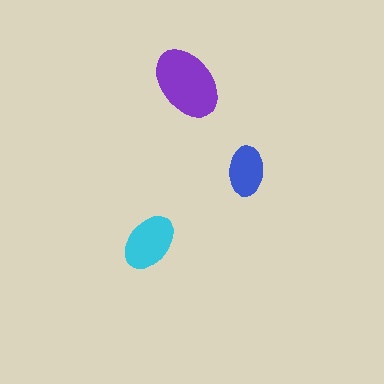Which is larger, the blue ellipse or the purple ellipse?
The purple one.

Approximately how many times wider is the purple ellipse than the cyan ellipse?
About 1.5 times wider.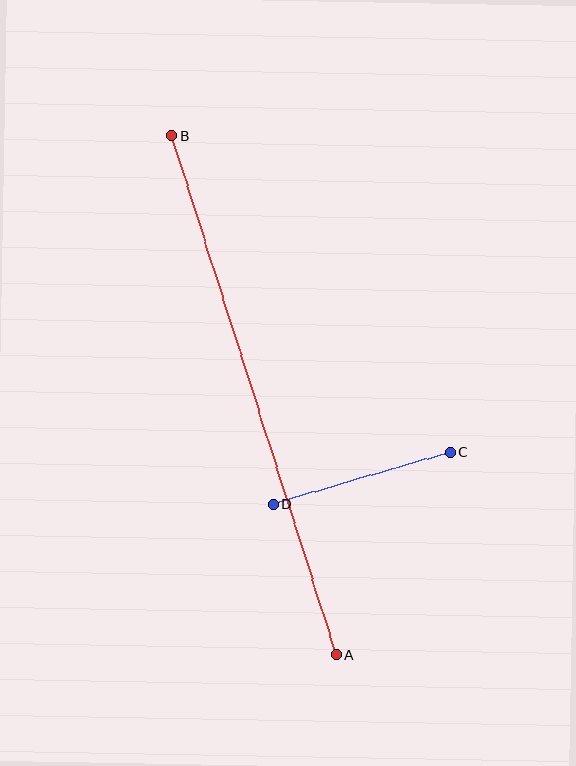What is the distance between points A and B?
The distance is approximately 544 pixels.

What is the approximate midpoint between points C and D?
The midpoint is at approximately (362, 478) pixels.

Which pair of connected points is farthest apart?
Points A and B are farthest apart.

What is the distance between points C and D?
The distance is approximately 185 pixels.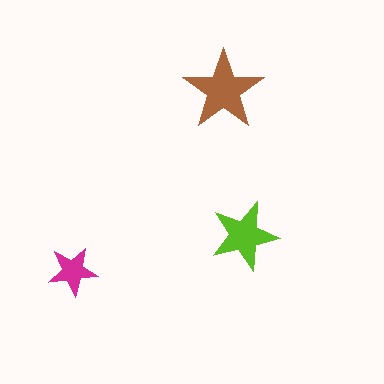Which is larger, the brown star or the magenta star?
The brown one.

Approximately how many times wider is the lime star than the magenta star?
About 1.5 times wider.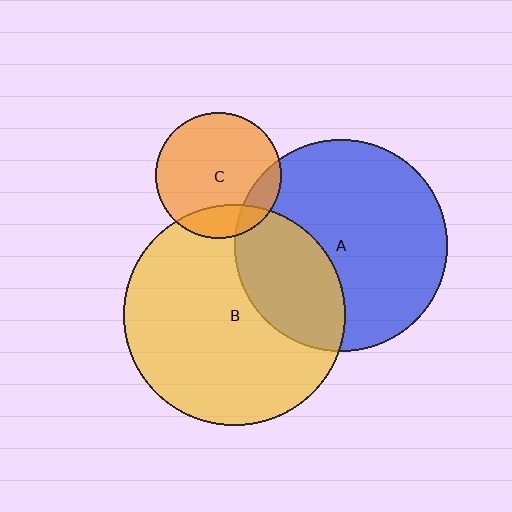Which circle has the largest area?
Circle B (yellow).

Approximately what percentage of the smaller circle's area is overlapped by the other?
Approximately 30%.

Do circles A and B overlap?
Yes.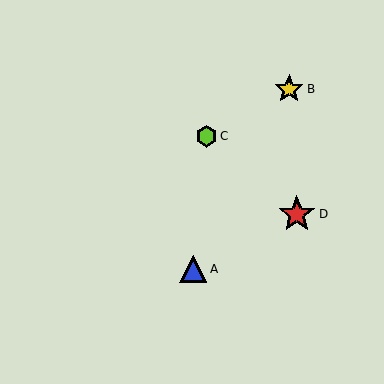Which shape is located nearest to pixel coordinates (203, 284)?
The blue triangle (labeled A) at (193, 269) is nearest to that location.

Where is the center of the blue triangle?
The center of the blue triangle is at (193, 269).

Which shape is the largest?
The red star (labeled D) is the largest.